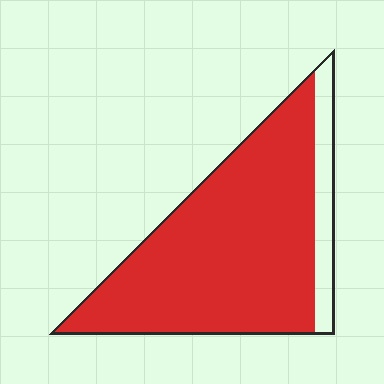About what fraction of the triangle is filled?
About seven eighths (7/8).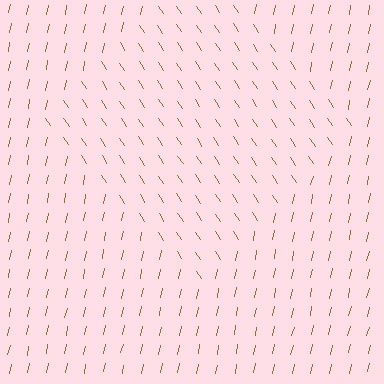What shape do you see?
I see a diamond.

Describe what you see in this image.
The image is filled with small brown line segments. A diamond region in the image has lines oriented differently from the surrounding lines, creating a visible texture boundary.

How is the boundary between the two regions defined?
The boundary is defined purely by a change in line orientation (approximately 45 degrees difference). All lines are the same color and thickness.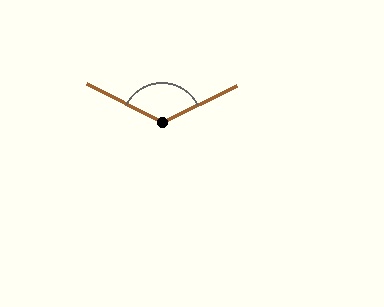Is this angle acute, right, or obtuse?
It is obtuse.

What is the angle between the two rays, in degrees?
Approximately 126 degrees.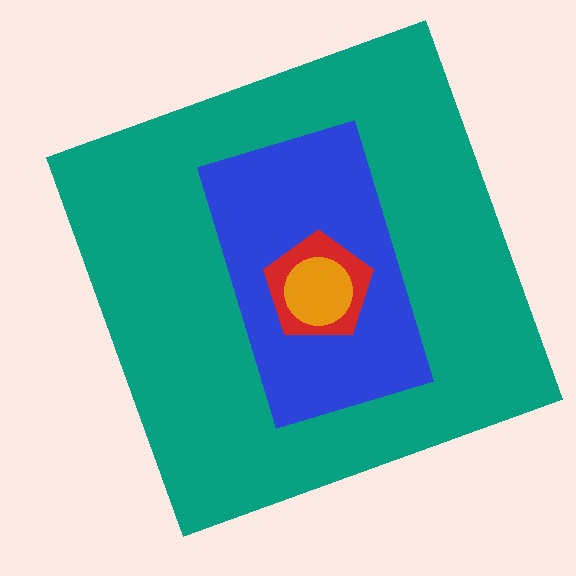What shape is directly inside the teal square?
The blue rectangle.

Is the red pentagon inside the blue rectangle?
Yes.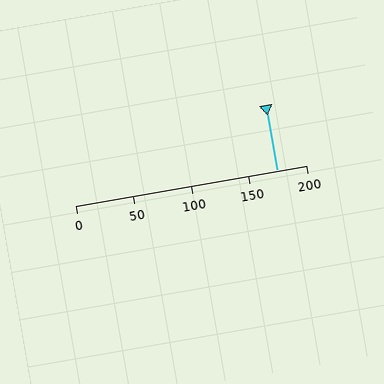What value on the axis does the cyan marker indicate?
The marker indicates approximately 175.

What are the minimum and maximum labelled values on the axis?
The axis runs from 0 to 200.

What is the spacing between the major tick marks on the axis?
The major ticks are spaced 50 apart.